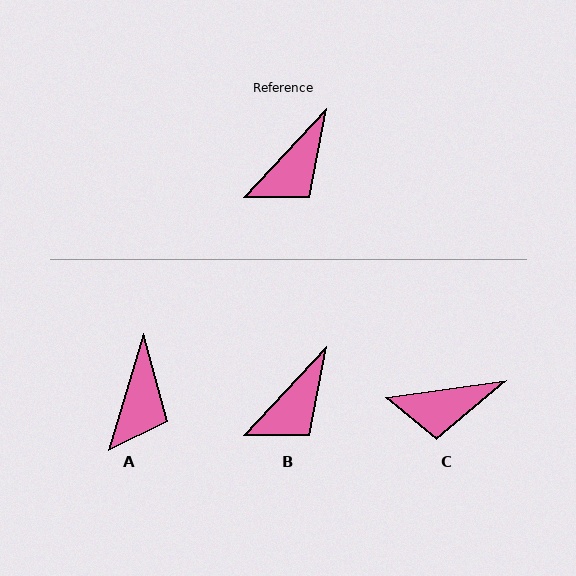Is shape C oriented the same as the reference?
No, it is off by about 39 degrees.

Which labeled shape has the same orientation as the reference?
B.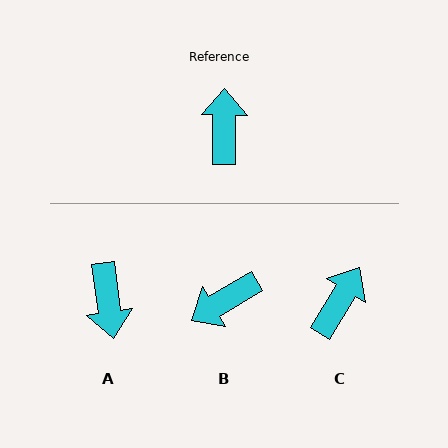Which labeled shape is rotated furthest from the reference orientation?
A, about 171 degrees away.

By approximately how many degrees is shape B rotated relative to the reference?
Approximately 121 degrees counter-clockwise.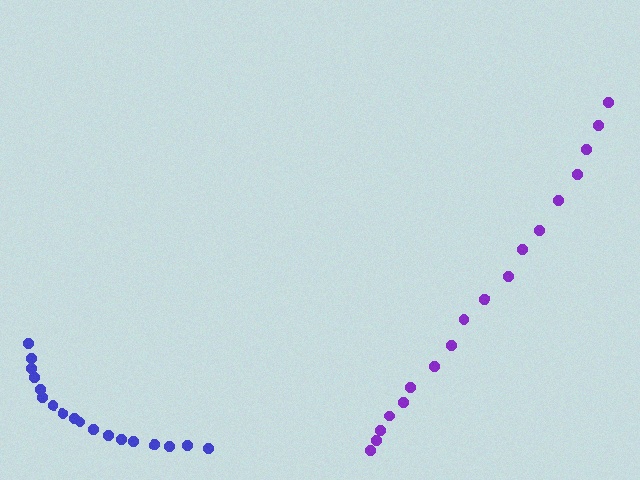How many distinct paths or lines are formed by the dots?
There are 2 distinct paths.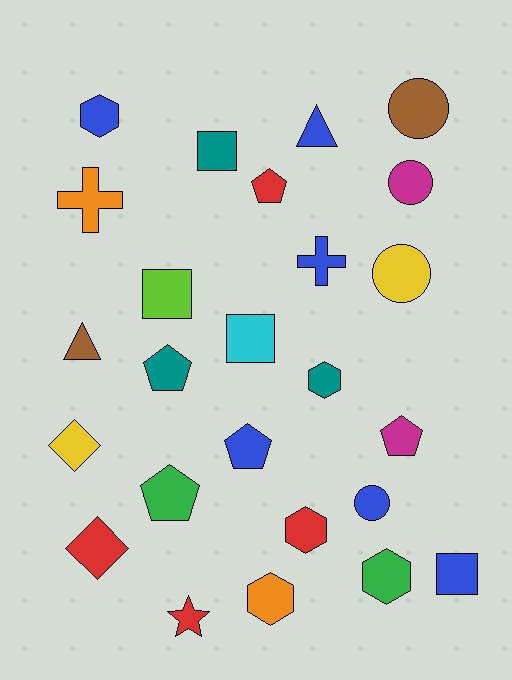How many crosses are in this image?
There are 2 crosses.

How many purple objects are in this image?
There are no purple objects.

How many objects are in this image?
There are 25 objects.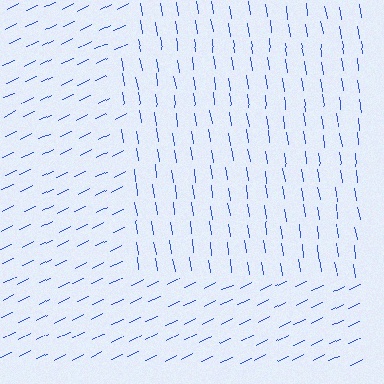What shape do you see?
I see a rectangle.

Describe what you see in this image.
The image is filled with small blue line segments. A rectangle region in the image has lines oriented differently from the surrounding lines, creating a visible texture boundary.